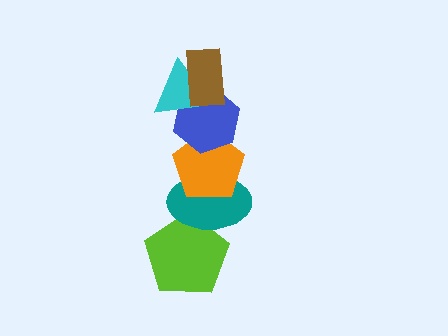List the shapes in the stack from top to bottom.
From top to bottom: the brown rectangle, the cyan triangle, the blue hexagon, the orange pentagon, the teal ellipse, the lime pentagon.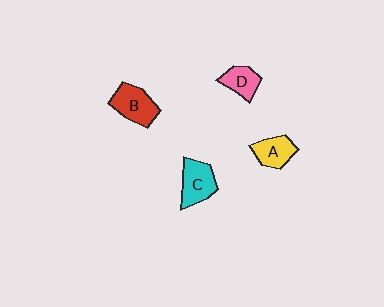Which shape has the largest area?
Shape B (red).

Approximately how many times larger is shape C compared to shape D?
Approximately 1.4 times.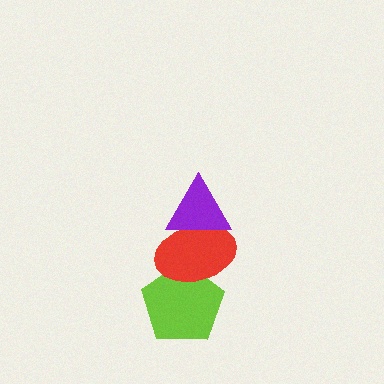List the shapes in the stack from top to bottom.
From top to bottom: the purple triangle, the red ellipse, the lime pentagon.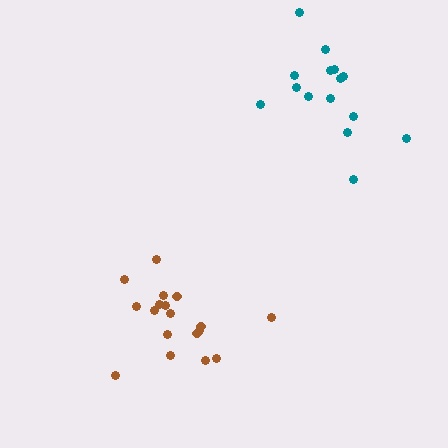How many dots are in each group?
Group 1: 18 dots, Group 2: 15 dots (33 total).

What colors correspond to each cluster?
The clusters are colored: brown, teal.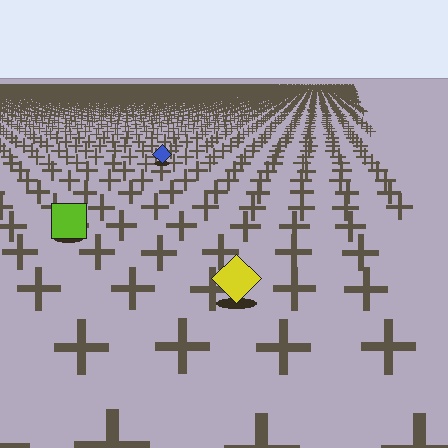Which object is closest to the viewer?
The yellow diamond is closest. The texture marks near it are larger and more spread out.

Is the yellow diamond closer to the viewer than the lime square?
Yes. The yellow diamond is closer — you can tell from the texture gradient: the ground texture is coarser near it.